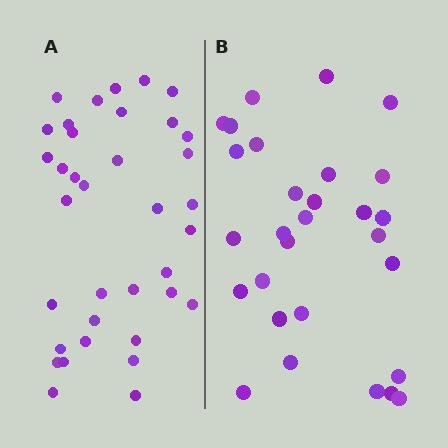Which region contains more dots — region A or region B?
Region A (the left region) has more dots.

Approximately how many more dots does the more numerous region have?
Region A has roughly 8 or so more dots than region B.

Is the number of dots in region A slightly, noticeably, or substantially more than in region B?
Region A has only slightly more — the two regions are fairly close. The ratio is roughly 1.2 to 1.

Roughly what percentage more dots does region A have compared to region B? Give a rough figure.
About 25% more.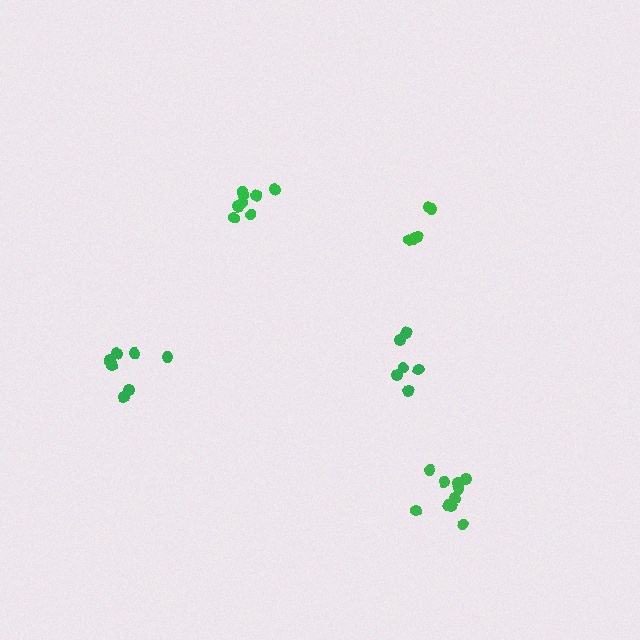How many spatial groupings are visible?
There are 5 spatial groupings.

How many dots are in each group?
Group 1: 7 dots, Group 2: 6 dots, Group 3: 8 dots, Group 4: 6 dots, Group 5: 10 dots (37 total).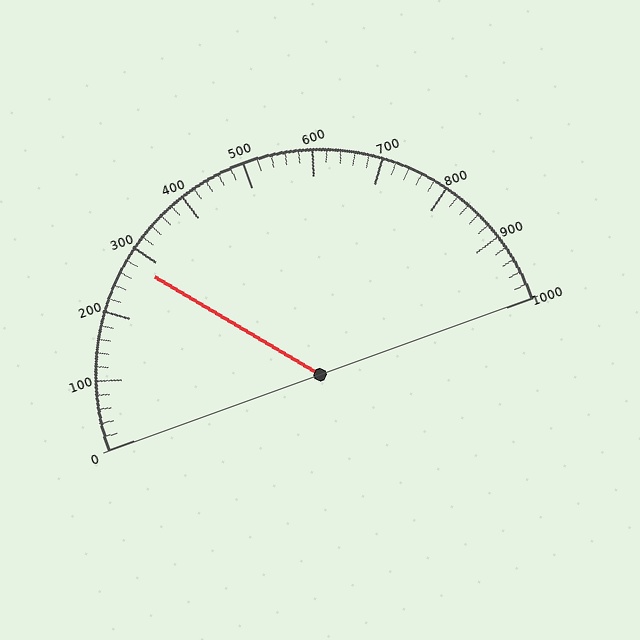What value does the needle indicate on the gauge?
The needle indicates approximately 280.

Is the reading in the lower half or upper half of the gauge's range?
The reading is in the lower half of the range (0 to 1000).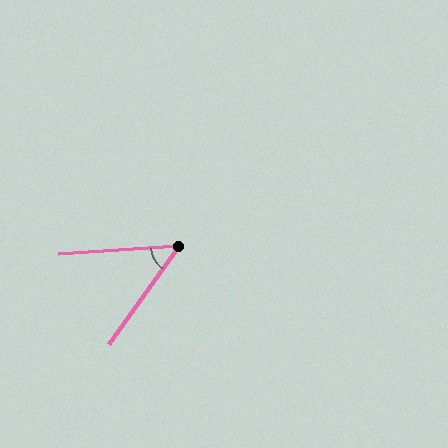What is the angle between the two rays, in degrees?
Approximately 51 degrees.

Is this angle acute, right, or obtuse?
It is acute.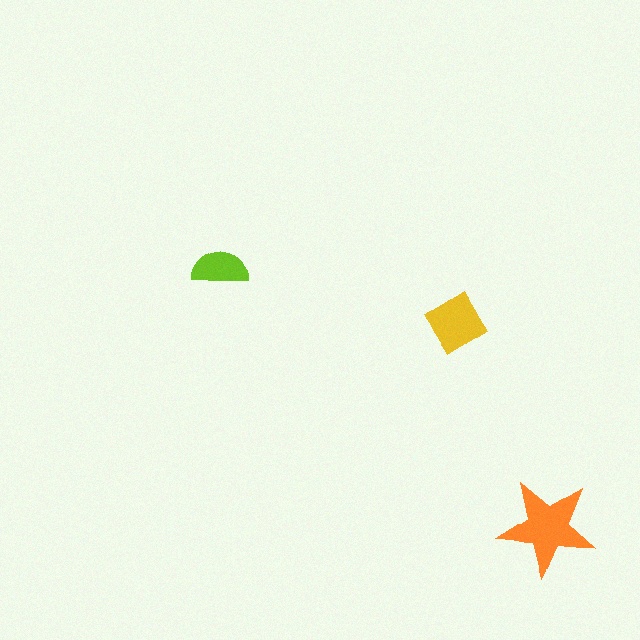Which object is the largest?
The orange star.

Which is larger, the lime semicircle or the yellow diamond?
The yellow diamond.